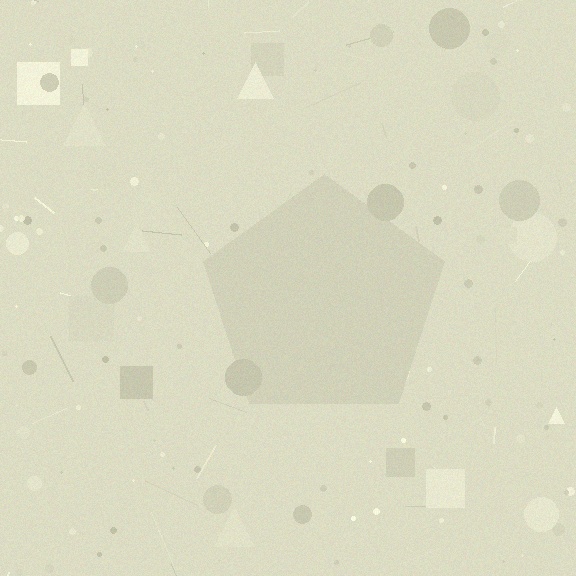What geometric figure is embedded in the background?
A pentagon is embedded in the background.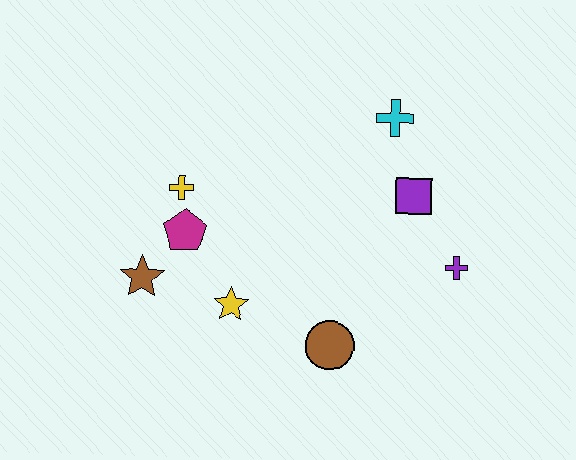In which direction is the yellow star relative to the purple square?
The yellow star is to the left of the purple square.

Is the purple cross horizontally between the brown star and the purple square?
No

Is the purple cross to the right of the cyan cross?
Yes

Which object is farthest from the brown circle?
The cyan cross is farthest from the brown circle.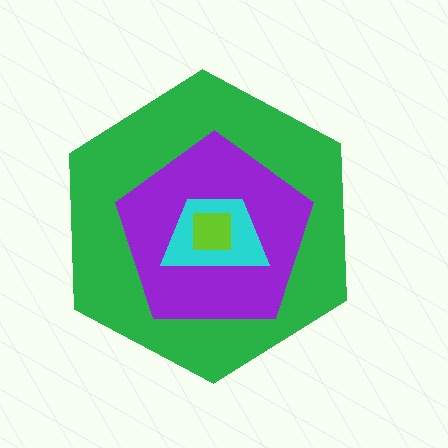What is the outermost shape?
The green hexagon.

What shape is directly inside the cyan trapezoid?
The lime square.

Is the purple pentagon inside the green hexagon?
Yes.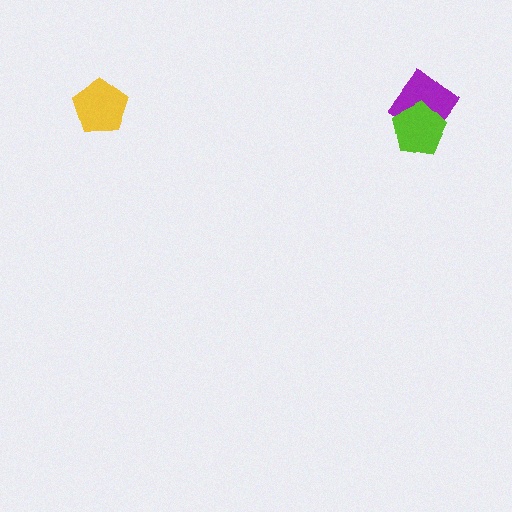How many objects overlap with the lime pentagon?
1 object overlaps with the lime pentagon.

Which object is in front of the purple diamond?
The lime pentagon is in front of the purple diamond.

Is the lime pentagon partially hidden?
No, no other shape covers it.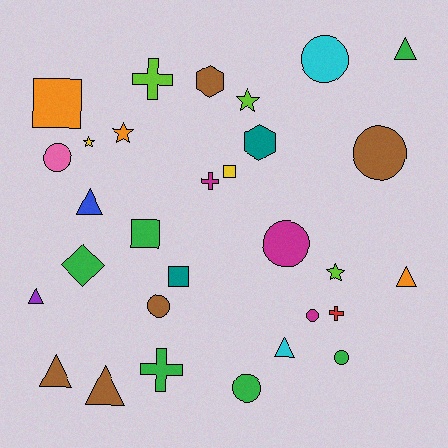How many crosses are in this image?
There are 4 crosses.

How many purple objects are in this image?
There is 1 purple object.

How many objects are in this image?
There are 30 objects.